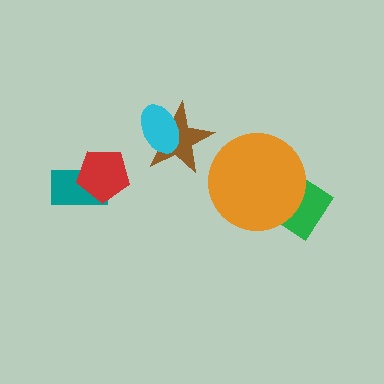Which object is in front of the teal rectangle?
The red pentagon is in front of the teal rectangle.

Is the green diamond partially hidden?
Yes, it is partially covered by another shape.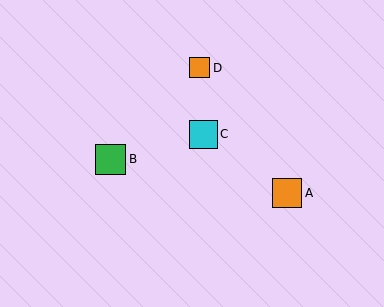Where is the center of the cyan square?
The center of the cyan square is at (203, 134).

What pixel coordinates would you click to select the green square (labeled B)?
Click at (110, 159) to select the green square B.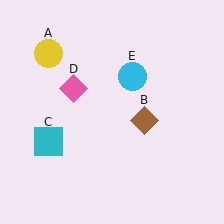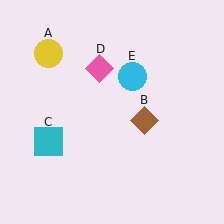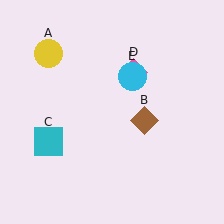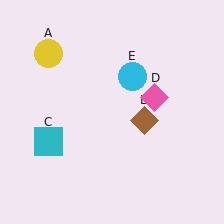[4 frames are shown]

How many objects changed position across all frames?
1 object changed position: pink diamond (object D).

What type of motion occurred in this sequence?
The pink diamond (object D) rotated clockwise around the center of the scene.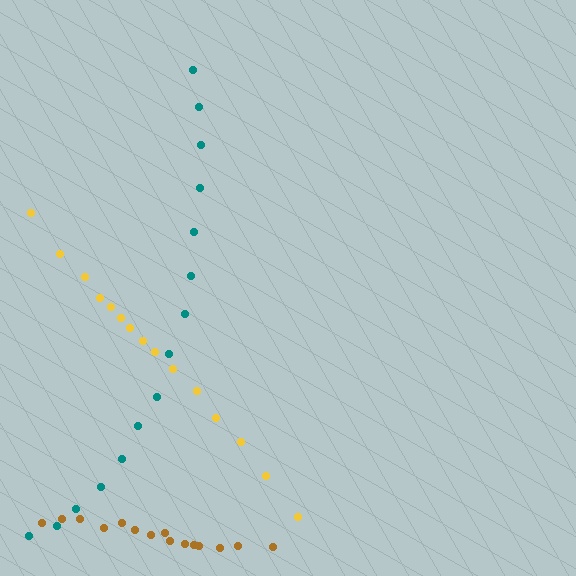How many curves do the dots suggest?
There are 3 distinct paths.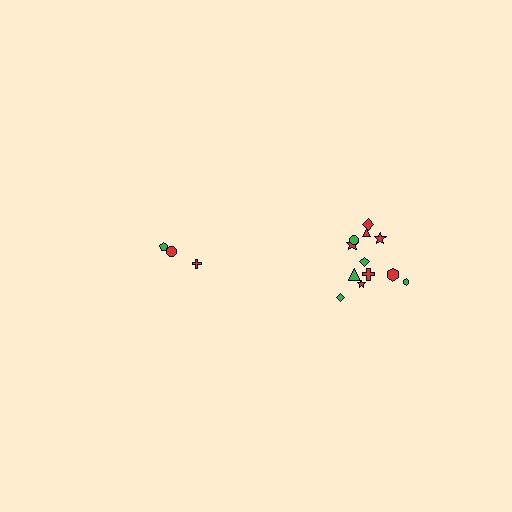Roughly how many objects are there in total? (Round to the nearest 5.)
Roughly 15 objects in total.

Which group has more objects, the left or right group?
The right group.